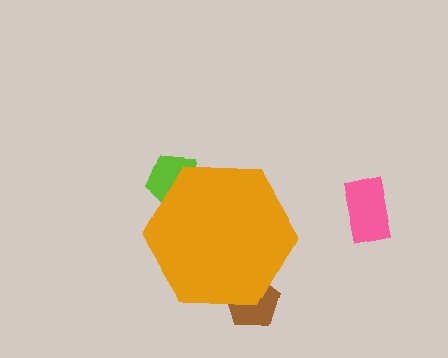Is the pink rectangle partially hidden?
No, the pink rectangle is fully visible.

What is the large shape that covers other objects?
An orange hexagon.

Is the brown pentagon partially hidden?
Yes, the brown pentagon is partially hidden behind the orange hexagon.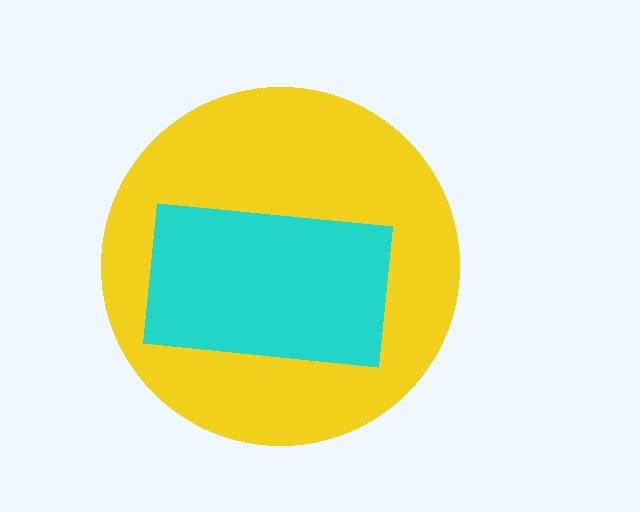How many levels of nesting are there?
2.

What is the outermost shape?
The yellow circle.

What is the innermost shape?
The cyan rectangle.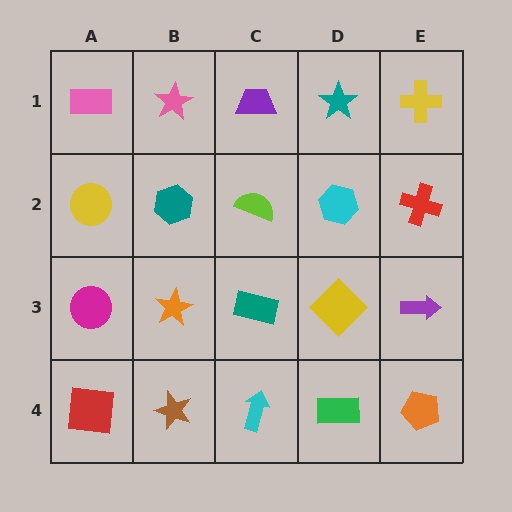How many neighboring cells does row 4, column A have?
2.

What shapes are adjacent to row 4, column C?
A teal rectangle (row 3, column C), a brown star (row 4, column B), a green rectangle (row 4, column D).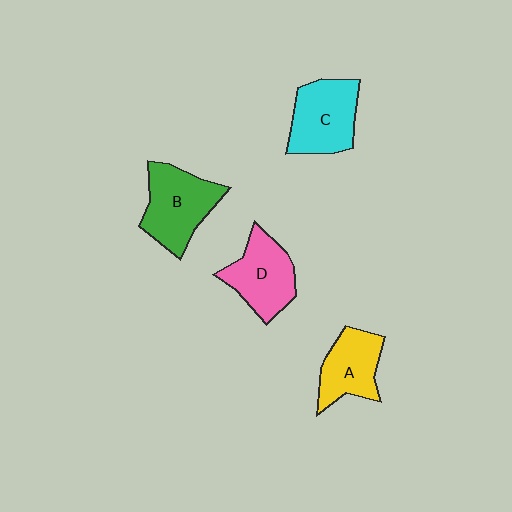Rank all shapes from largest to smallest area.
From largest to smallest: B (green), C (cyan), D (pink), A (yellow).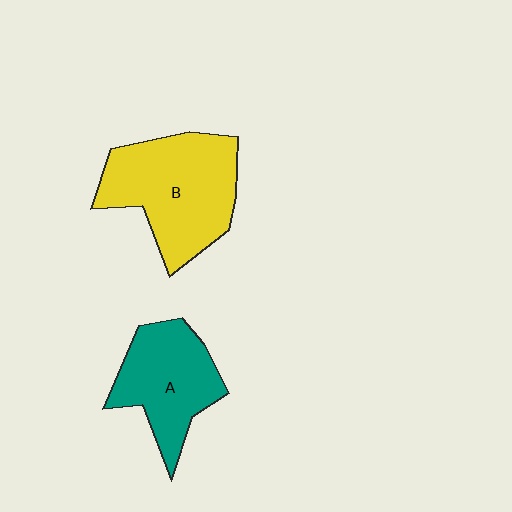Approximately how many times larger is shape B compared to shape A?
Approximately 1.3 times.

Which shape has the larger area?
Shape B (yellow).